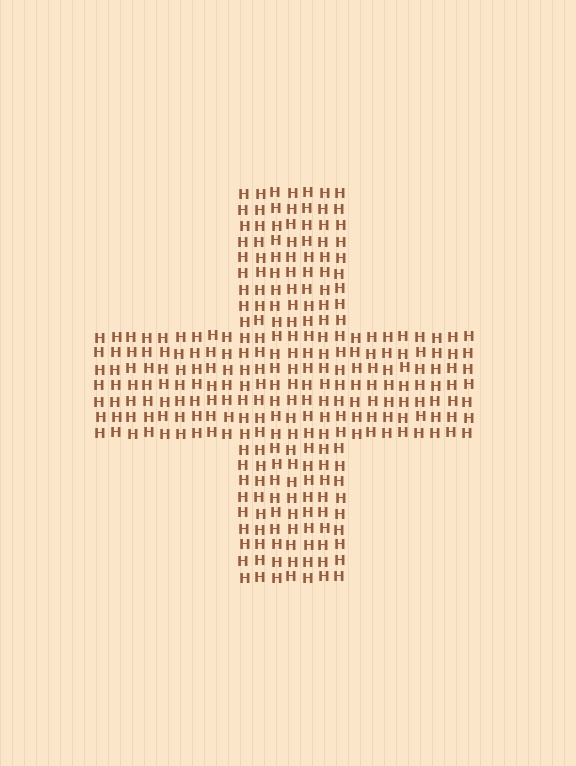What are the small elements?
The small elements are letter H's.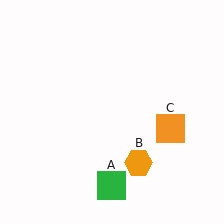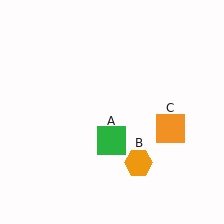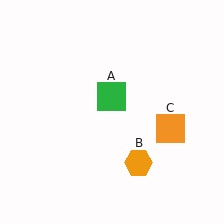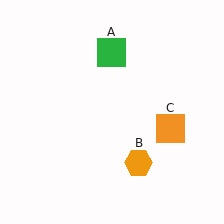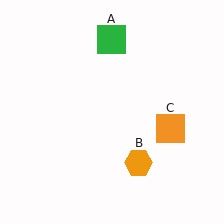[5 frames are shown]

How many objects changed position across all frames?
1 object changed position: green square (object A).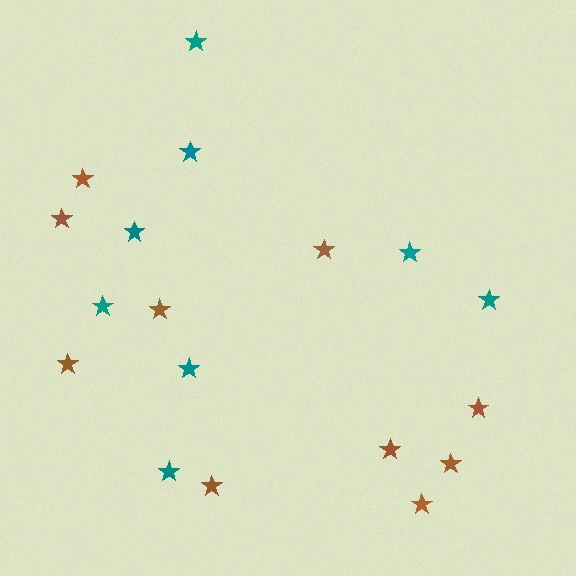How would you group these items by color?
There are 2 groups: one group of brown stars (10) and one group of teal stars (8).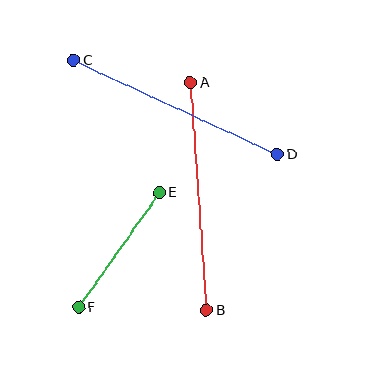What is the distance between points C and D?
The distance is approximately 225 pixels.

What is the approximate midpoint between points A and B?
The midpoint is at approximately (199, 197) pixels.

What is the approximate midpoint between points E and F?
The midpoint is at approximately (119, 250) pixels.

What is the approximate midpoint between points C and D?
The midpoint is at approximately (175, 107) pixels.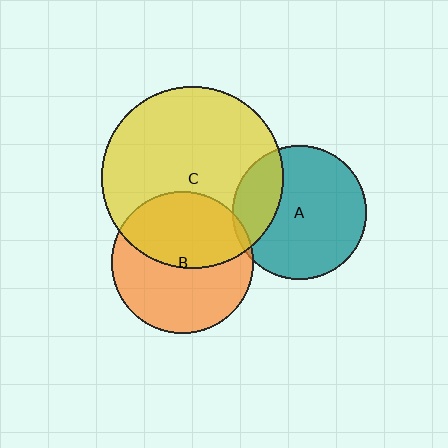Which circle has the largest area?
Circle C (yellow).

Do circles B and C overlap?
Yes.